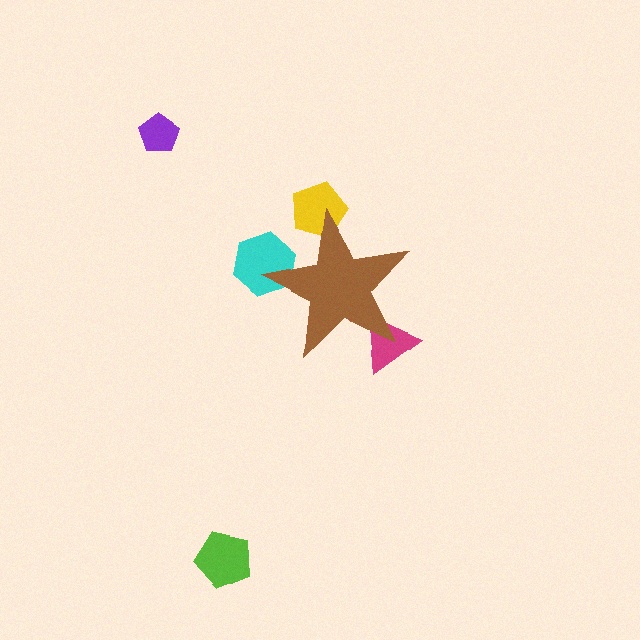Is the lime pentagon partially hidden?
No, the lime pentagon is fully visible.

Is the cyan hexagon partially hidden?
Yes, the cyan hexagon is partially hidden behind the brown star.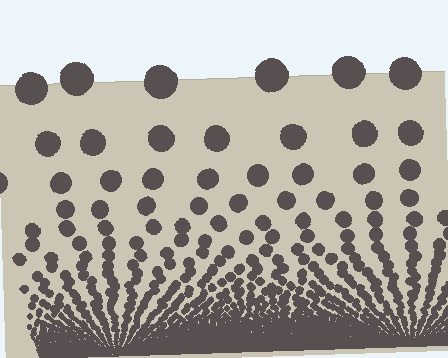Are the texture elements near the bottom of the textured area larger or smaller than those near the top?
Smaller. The gradient is inverted — elements near the bottom are smaller and denser.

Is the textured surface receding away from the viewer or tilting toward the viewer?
The surface appears to tilt toward the viewer. Texture elements get larger and sparser toward the top.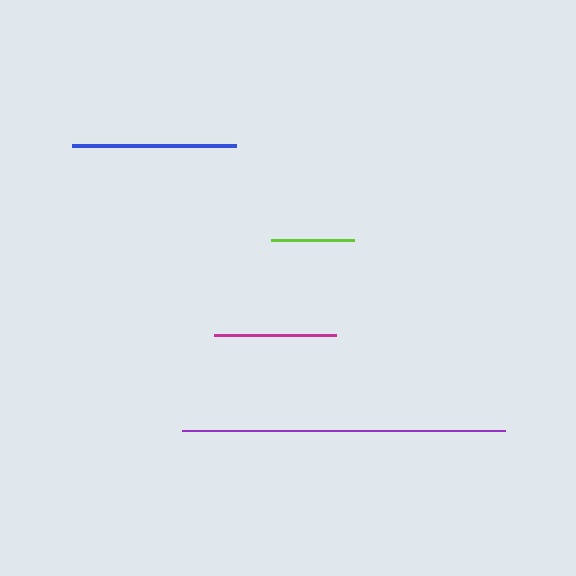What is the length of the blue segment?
The blue segment is approximately 164 pixels long.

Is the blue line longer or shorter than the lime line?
The blue line is longer than the lime line.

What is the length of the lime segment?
The lime segment is approximately 83 pixels long.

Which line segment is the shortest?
The lime line is the shortest at approximately 83 pixels.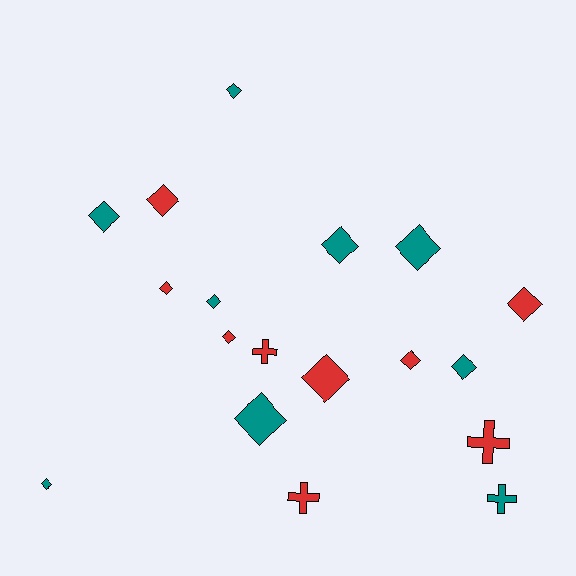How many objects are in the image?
There are 18 objects.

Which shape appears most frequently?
Diamond, with 14 objects.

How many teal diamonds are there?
There are 8 teal diamonds.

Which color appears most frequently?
Teal, with 9 objects.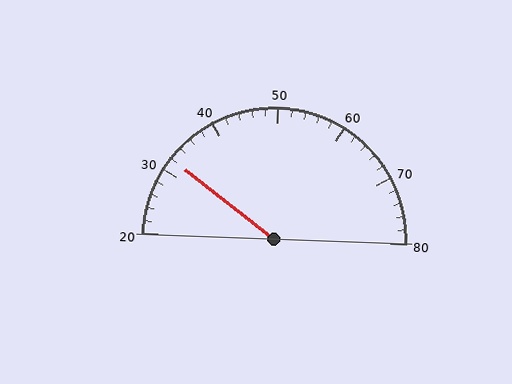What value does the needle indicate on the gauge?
The needle indicates approximately 32.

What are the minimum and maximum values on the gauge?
The gauge ranges from 20 to 80.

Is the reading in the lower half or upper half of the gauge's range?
The reading is in the lower half of the range (20 to 80).